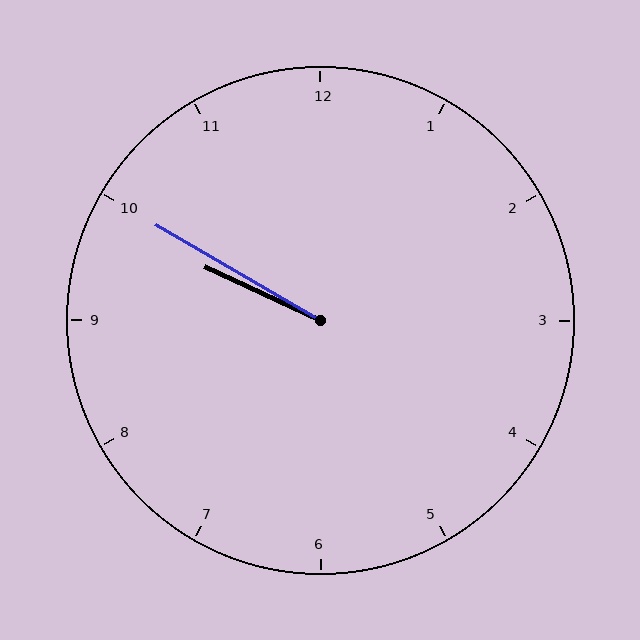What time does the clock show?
9:50.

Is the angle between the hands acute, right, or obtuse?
It is acute.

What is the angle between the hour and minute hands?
Approximately 5 degrees.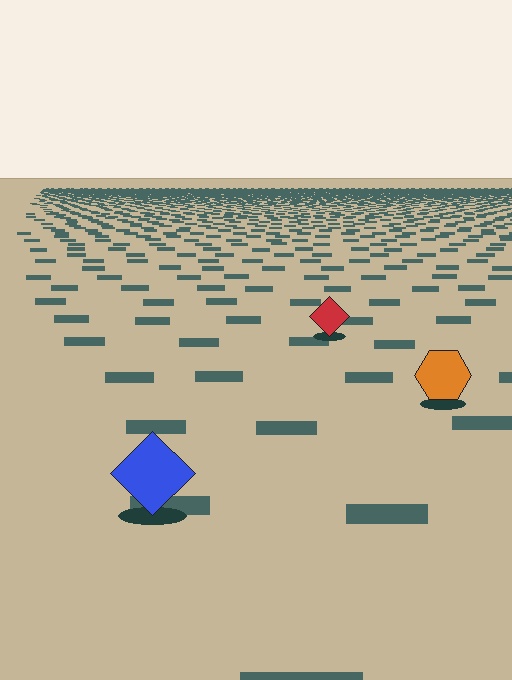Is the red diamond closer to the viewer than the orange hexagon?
No. The orange hexagon is closer — you can tell from the texture gradient: the ground texture is coarser near it.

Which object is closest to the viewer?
The blue diamond is closest. The texture marks near it are larger and more spread out.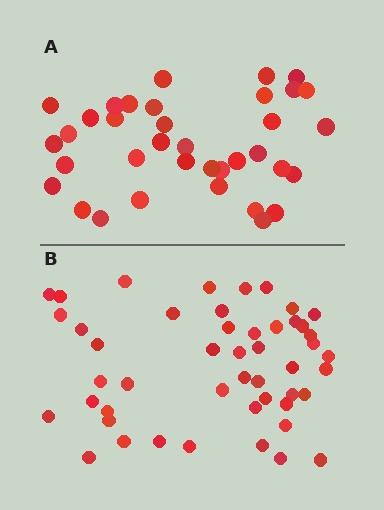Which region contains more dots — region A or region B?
Region B (the bottom region) has more dots.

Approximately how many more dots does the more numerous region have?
Region B has roughly 12 or so more dots than region A.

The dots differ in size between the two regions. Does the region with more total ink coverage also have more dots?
No. Region A has more total ink coverage because its dots are larger, but region B actually contains more individual dots. Total area can be misleading — the number of items is what matters here.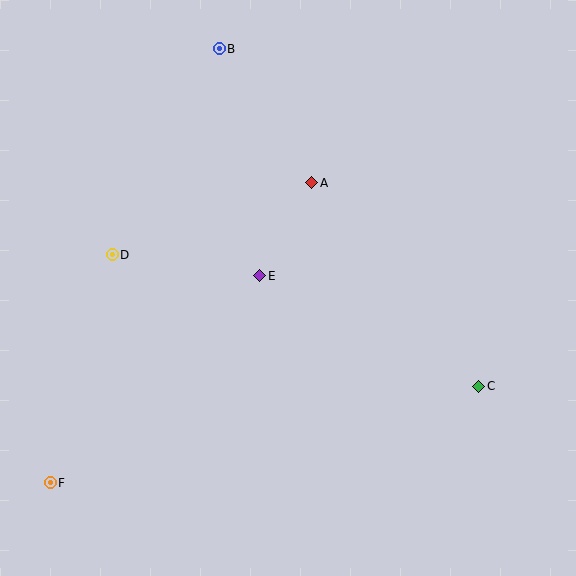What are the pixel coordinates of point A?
Point A is at (312, 183).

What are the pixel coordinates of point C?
Point C is at (479, 386).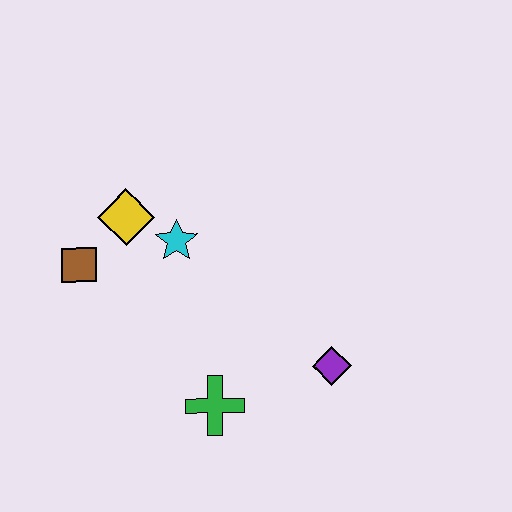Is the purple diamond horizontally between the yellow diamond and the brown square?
No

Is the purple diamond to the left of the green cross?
No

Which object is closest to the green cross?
The purple diamond is closest to the green cross.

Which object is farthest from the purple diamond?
The brown square is farthest from the purple diamond.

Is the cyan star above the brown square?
Yes